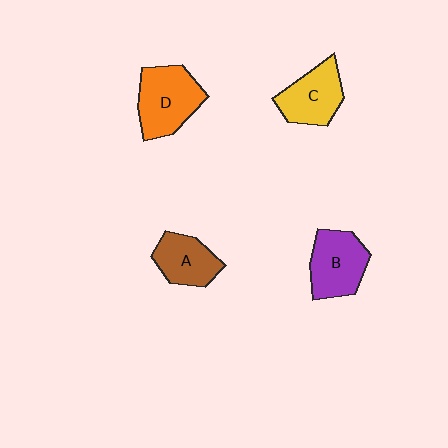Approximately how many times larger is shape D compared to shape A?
Approximately 1.4 times.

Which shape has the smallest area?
Shape A (brown).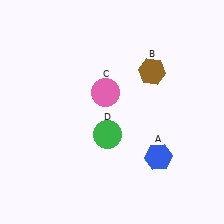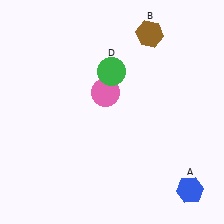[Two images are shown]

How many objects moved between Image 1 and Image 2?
3 objects moved between the two images.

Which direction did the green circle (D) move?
The green circle (D) moved up.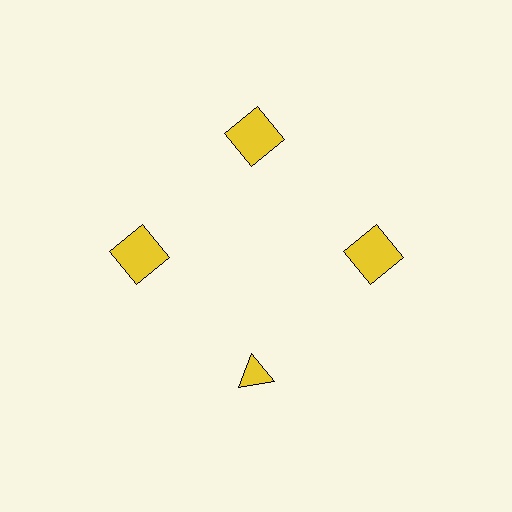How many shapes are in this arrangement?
There are 4 shapes arranged in a ring pattern.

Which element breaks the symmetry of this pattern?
The yellow triangle at roughly the 6 o'clock position breaks the symmetry. All other shapes are yellow squares.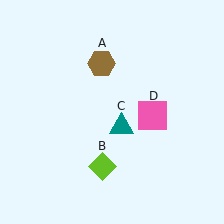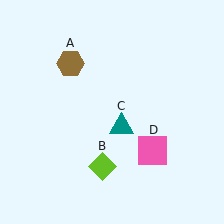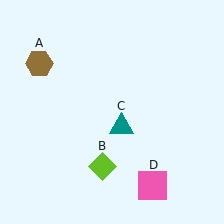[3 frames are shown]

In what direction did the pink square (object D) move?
The pink square (object D) moved down.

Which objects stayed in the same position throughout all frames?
Lime diamond (object B) and teal triangle (object C) remained stationary.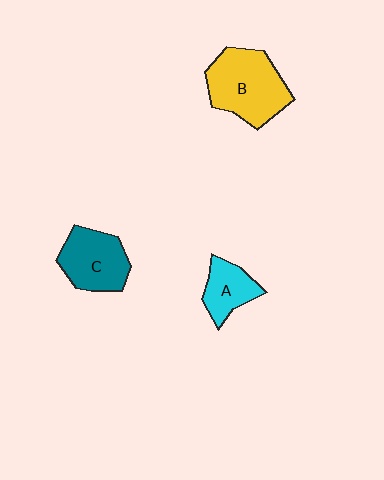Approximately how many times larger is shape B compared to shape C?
Approximately 1.3 times.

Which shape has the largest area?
Shape B (yellow).